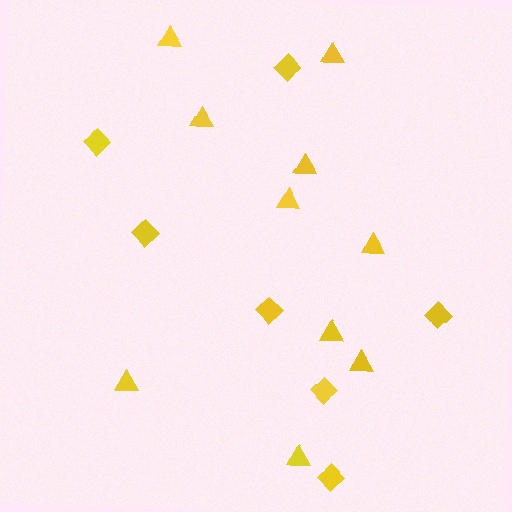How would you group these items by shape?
There are 2 groups: one group of triangles (10) and one group of diamonds (7).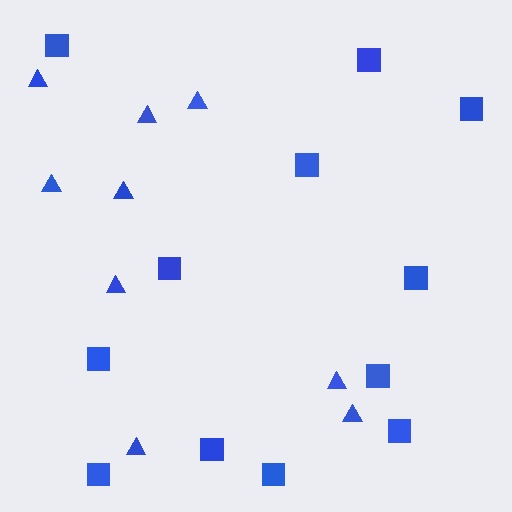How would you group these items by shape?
There are 2 groups: one group of triangles (9) and one group of squares (12).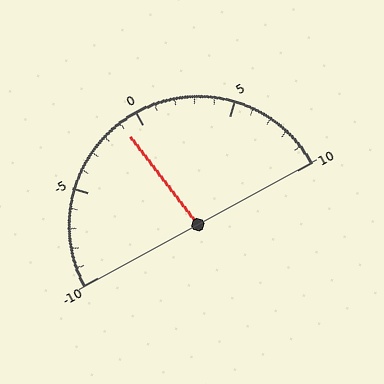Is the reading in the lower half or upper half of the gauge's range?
The reading is in the lower half of the range (-10 to 10).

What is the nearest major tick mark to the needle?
The nearest major tick mark is 0.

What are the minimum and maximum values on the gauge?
The gauge ranges from -10 to 10.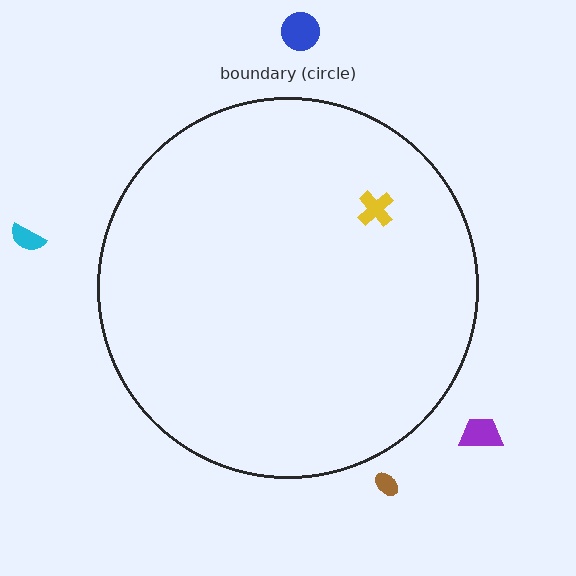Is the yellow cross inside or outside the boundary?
Inside.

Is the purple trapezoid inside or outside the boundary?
Outside.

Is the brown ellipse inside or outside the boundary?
Outside.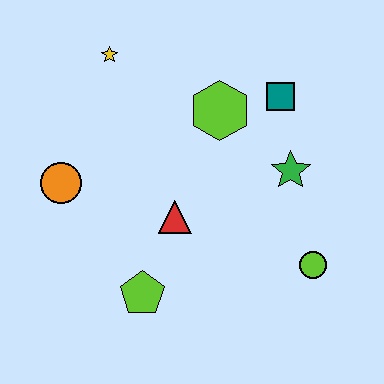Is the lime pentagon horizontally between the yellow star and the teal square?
Yes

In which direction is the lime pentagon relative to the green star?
The lime pentagon is to the left of the green star.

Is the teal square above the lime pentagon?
Yes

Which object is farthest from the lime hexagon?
The lime pentagon is farthest from the lime hexagon.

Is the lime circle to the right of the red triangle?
Yes